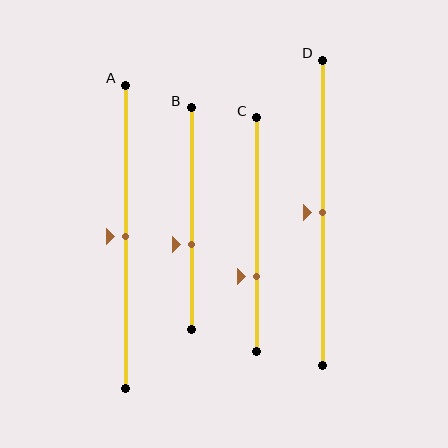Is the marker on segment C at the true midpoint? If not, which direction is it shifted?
No, the marker on segment C is shifted downward by about 18% of the segment length.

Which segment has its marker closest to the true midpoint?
Segment A has its marker closest to the true midpoint.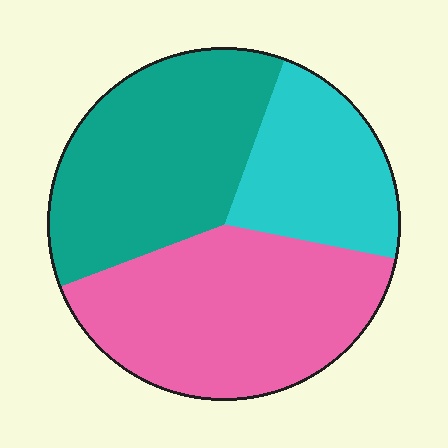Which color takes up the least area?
Cyan, at roughly 25%.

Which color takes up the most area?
Pink, at roughly 40%.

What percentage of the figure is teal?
Teal takes up between a third and a half of the figure.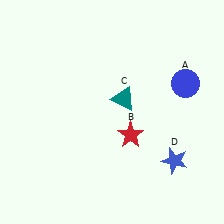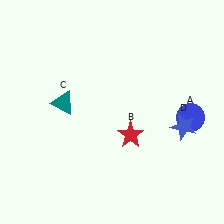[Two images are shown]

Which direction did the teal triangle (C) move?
The teal triangle (C) moved left.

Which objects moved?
The objects that moved are: the blue circle (A), the teal triangle (C), the blue star (D).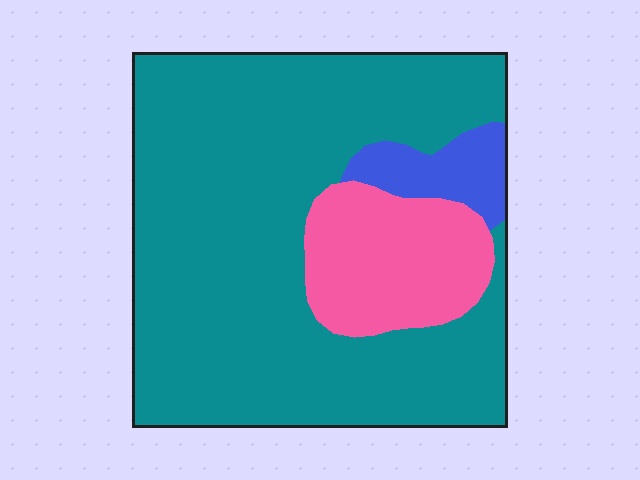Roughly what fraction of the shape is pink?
Pink takes up about one sixth (1/6) of the shape.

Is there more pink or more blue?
Pink.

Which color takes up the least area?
Blue, at roughly 5%.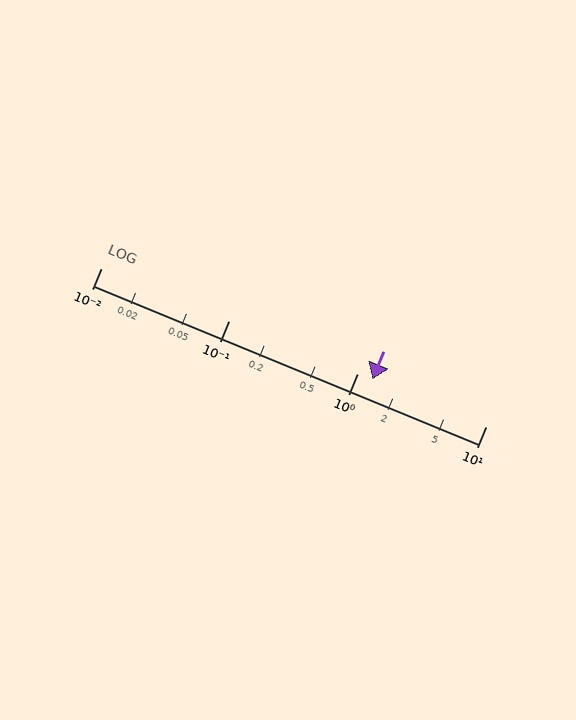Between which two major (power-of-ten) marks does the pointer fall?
The pointer is between 1 and 10.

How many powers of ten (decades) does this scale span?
The scale spans 3 decades, from 0.01 to 10.